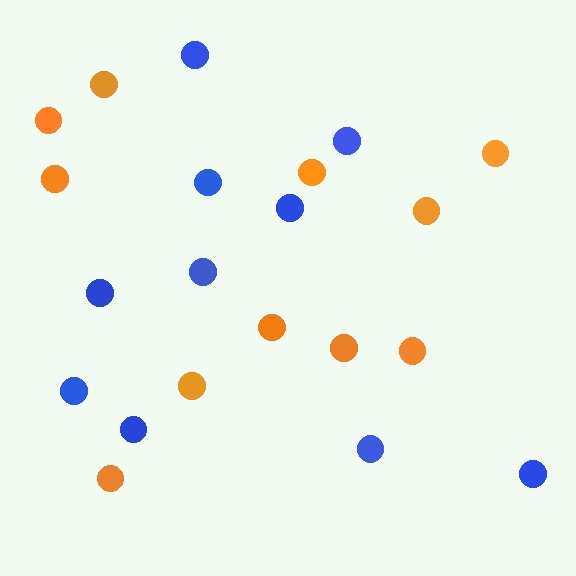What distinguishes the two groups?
There are 2 groups: one group of blue circles (10) and one group of orange circles (11).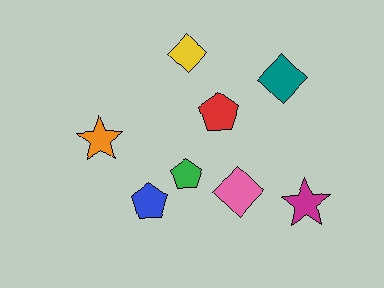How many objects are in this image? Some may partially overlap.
There are 8 objects.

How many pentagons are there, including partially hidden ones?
There are 3 pentagons.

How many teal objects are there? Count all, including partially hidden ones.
There is 1 teal object.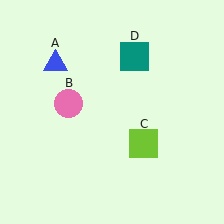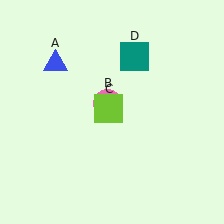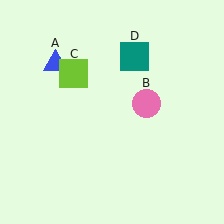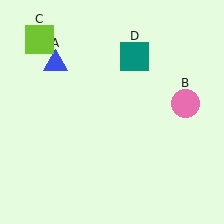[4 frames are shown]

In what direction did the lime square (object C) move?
The lime square (object C) moved up and to the left.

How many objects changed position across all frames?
2 objects changed position: pink circle (object B), lime square (object C).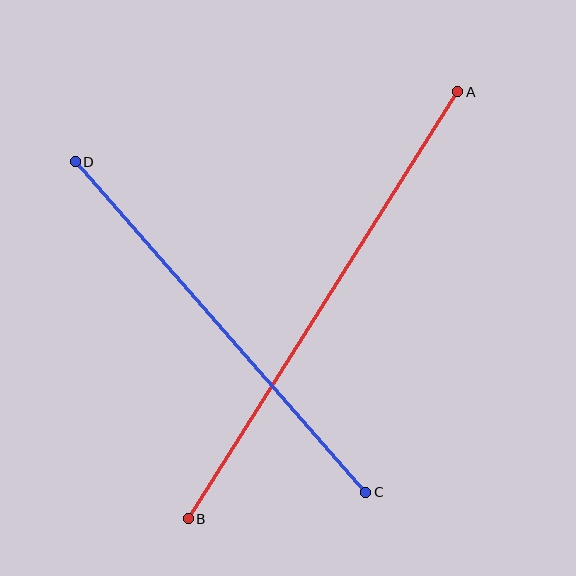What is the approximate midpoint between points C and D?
The midpoint is at approximately (221, 327) pixels.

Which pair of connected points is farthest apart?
Points A and B are farthest apart.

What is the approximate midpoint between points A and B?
The midpoint is at approximately (323, 305) pixels.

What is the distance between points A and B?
The distance is approximately 505 pixels.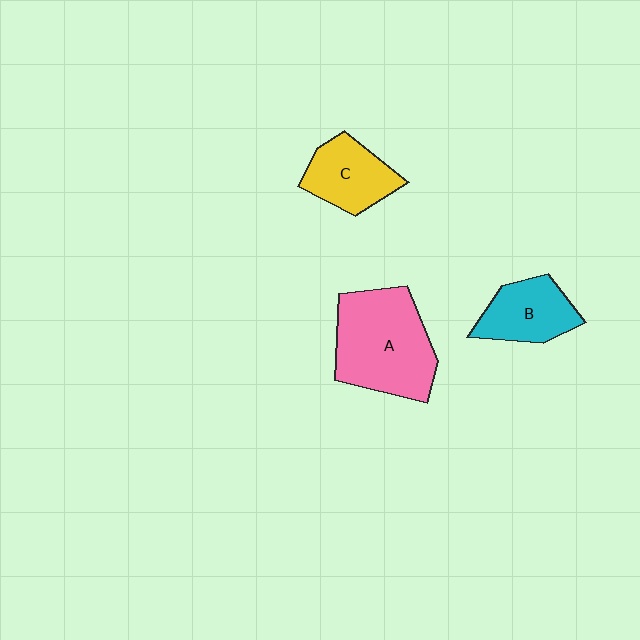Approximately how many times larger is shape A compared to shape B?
Approximately 1.8 times.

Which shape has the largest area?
Shape A (pink).